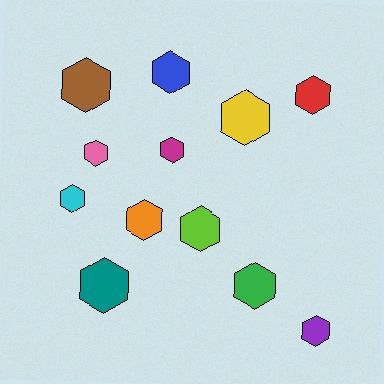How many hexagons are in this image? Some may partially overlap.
There are 12 hexagons.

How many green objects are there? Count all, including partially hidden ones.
There is 1 green object.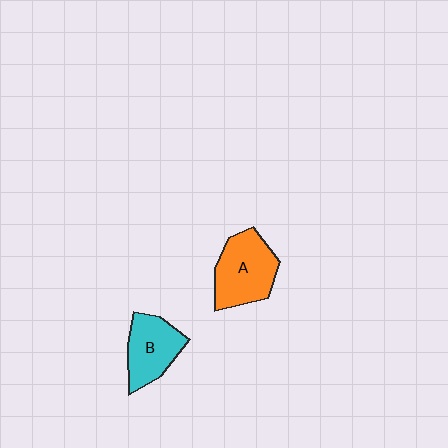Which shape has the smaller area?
Shape B (cyan).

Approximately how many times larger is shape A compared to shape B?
Approximately 1.2 times.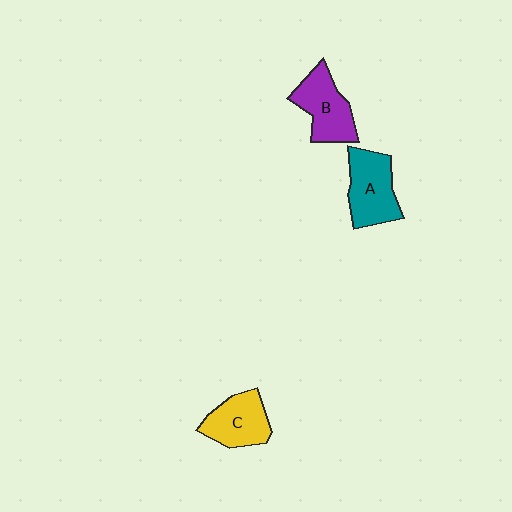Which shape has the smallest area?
Shape C (yellow).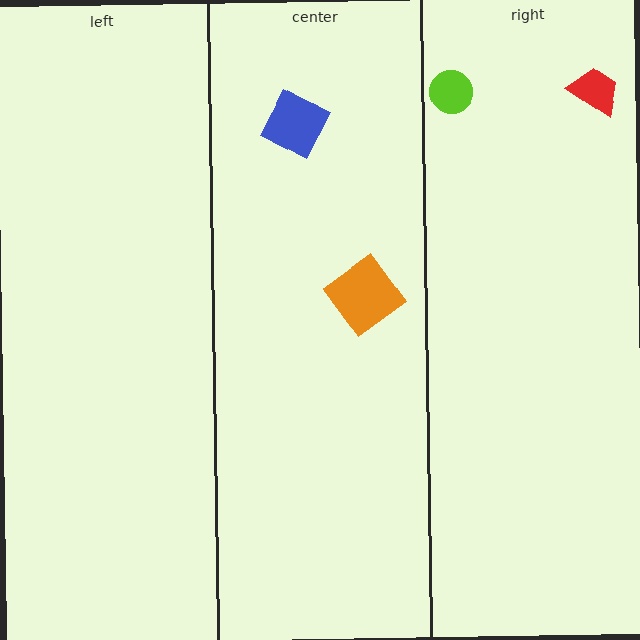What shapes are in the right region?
The red trapezoid, the lime circle.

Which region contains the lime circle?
The right region.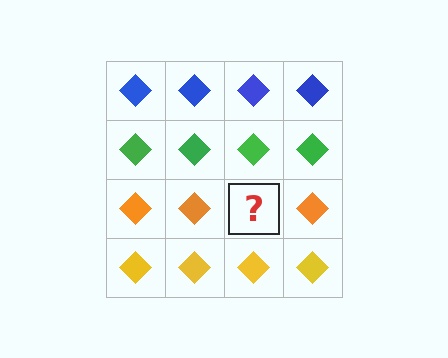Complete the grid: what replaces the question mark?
The question mark should be replaced with an orange diamond.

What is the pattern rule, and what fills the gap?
The rule is that each row has a consistent color. The gap should be filled with an orange diamond.